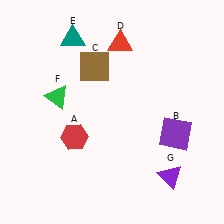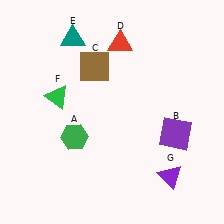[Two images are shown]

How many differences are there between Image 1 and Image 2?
There is 1 difference between the two images.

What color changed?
The hexagon (A) changed from red in Image 1 to green in Image 2.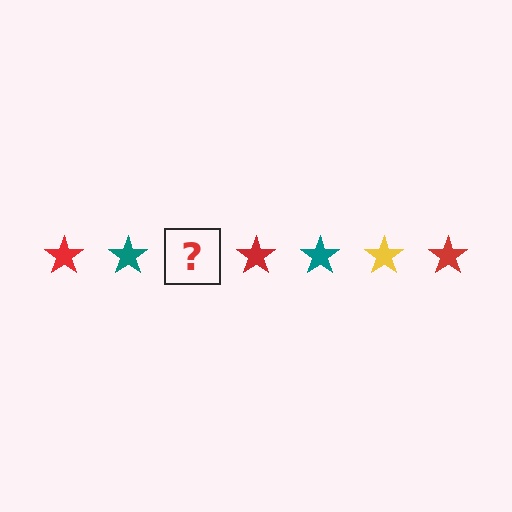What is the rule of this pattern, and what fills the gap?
The rule is that the pattern cycles through red, teal, yellow stars. The gap should be filled with a yellow star.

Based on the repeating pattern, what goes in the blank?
The blank should be a yellow star.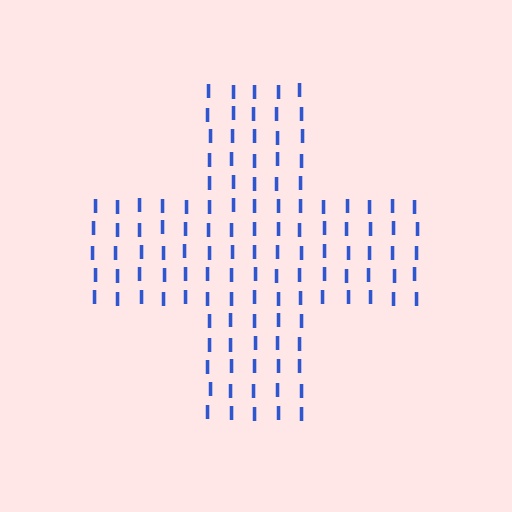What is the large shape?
The large shape is a cross.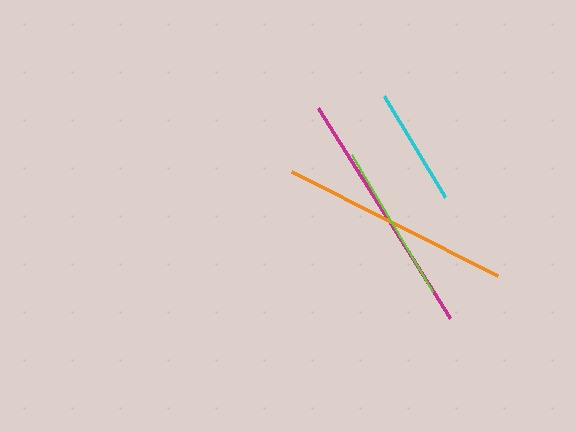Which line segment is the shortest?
The cyan line is the shortest at approximately 117 pixels.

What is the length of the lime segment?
The lime segment is approximately 159 pixels long.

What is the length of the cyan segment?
The cyan segment is approximately 117 pixels long.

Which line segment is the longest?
The magenta line is the longest at approximately 248 pixels.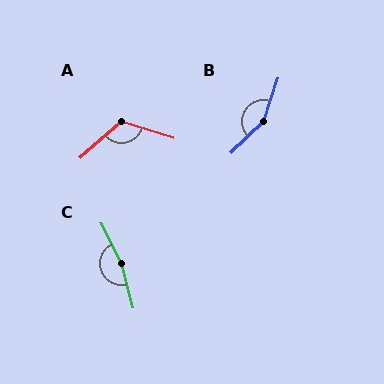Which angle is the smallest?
A, at approximately 122 degrees.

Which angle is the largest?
C, at approximately 168 degrees.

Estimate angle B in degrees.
Approximately 153 degrees.